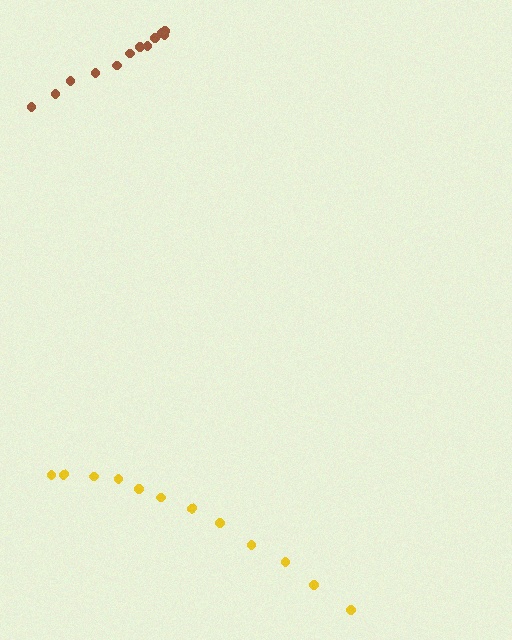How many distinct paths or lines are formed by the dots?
There are 2 distinct paths.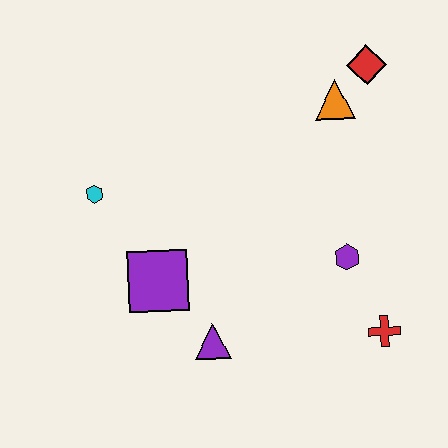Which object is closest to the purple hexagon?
The red cross is closest to the purple hexagon.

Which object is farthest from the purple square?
The red diamond is farthest from the purple square.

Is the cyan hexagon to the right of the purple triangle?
No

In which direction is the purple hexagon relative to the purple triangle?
The purple hexagon is to the right of the purple triangle.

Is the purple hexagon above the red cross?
Yes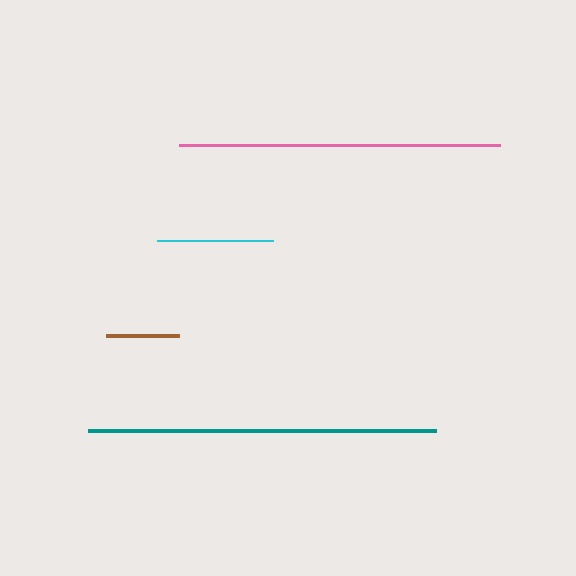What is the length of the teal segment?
The teal segment is approximately 348 pixels long.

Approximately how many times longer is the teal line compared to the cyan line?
The teal line is approximately 3.0 times the length of the cyan line.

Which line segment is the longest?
The teal line is the longest at approximately 348 pixels.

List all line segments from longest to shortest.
From longest to shortest: teal, pink, cyan, brown.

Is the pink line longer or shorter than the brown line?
The pink line is longer than the brown line.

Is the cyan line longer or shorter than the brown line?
The cyan line is longer than the brown line.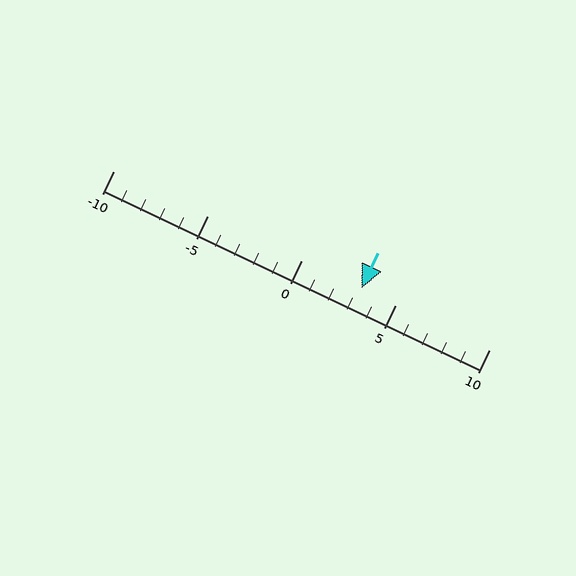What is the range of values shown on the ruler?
The ruler shows values from -10 to 10.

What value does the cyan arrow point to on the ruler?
The cyan arrow points to approximately 3.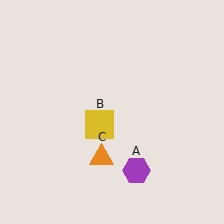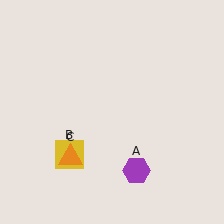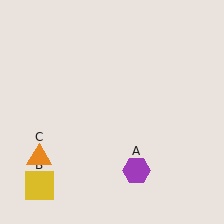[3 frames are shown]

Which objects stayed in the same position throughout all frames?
Purple hexagon (object A) remained stationary.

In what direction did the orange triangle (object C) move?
The orange triangle (object C) moved left.